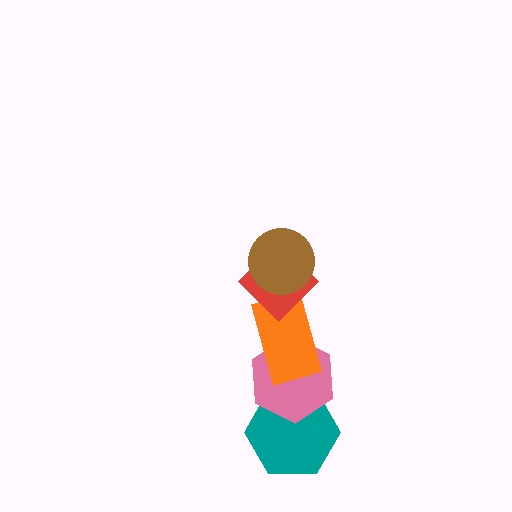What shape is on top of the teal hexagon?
The pink hexagon is on top of the teal hexagon.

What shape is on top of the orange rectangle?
The red diamond is on top of the orange rectangle.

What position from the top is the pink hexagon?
The pink hexagon is 4th from the top.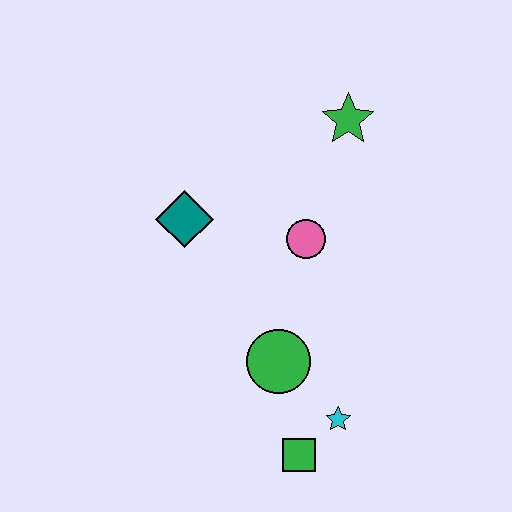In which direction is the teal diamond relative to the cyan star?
The teal diamond is above the cyan star.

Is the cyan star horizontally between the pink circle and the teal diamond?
No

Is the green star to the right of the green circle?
Yes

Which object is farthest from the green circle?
The green star is farthest from the green circle.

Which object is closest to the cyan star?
The green square is closest to the cyan star.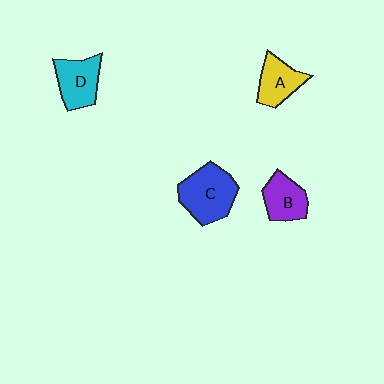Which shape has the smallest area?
Shape B (purple).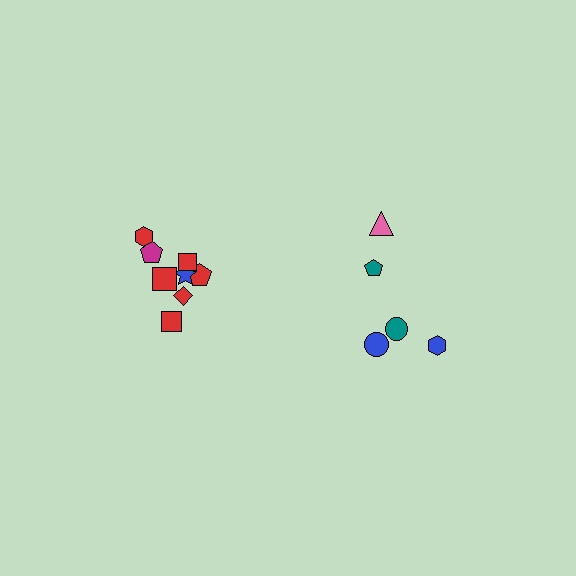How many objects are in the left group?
There are 8 objects.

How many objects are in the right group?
There are 5 objects.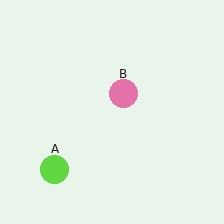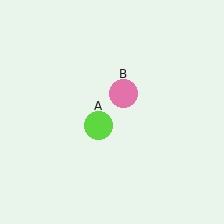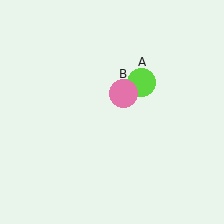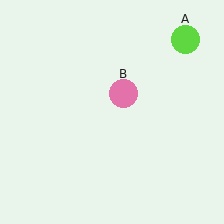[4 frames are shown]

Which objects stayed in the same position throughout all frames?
Pink circle (object B) remained stationary.